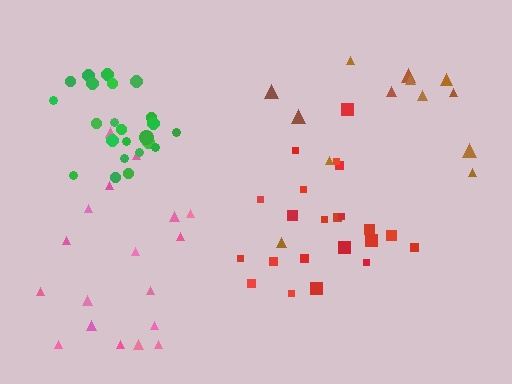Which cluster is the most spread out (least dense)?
Pink.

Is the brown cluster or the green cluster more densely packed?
Green.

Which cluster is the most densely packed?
Green.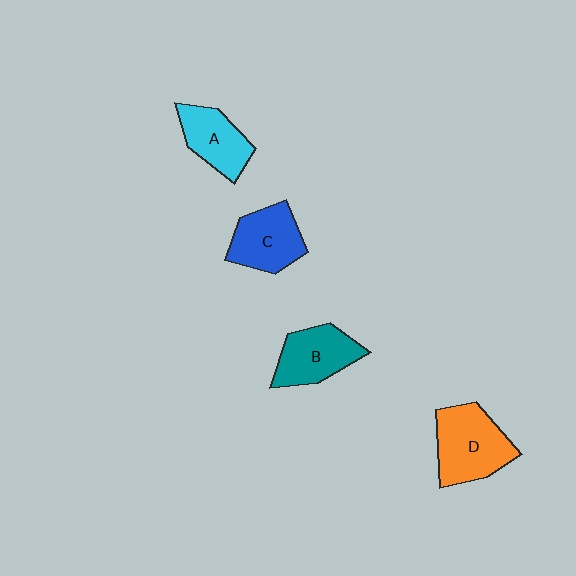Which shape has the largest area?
Shape D (orange).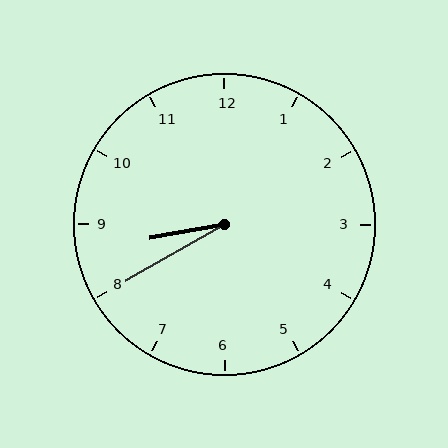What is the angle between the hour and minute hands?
Approximately 20 degrees.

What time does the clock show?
8:40.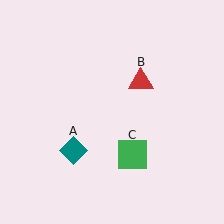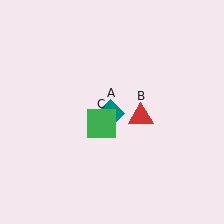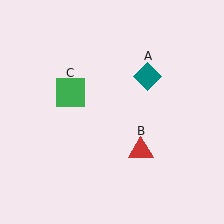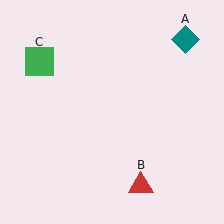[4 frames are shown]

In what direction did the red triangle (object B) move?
The red triangle (object B) moved down.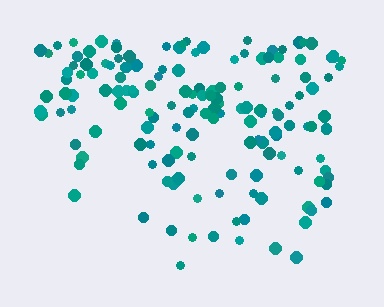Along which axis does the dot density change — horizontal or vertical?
Vertical.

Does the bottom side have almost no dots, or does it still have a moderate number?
Still a moderate number, just noticeably fewer than the top.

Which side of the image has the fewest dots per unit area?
The bottom.